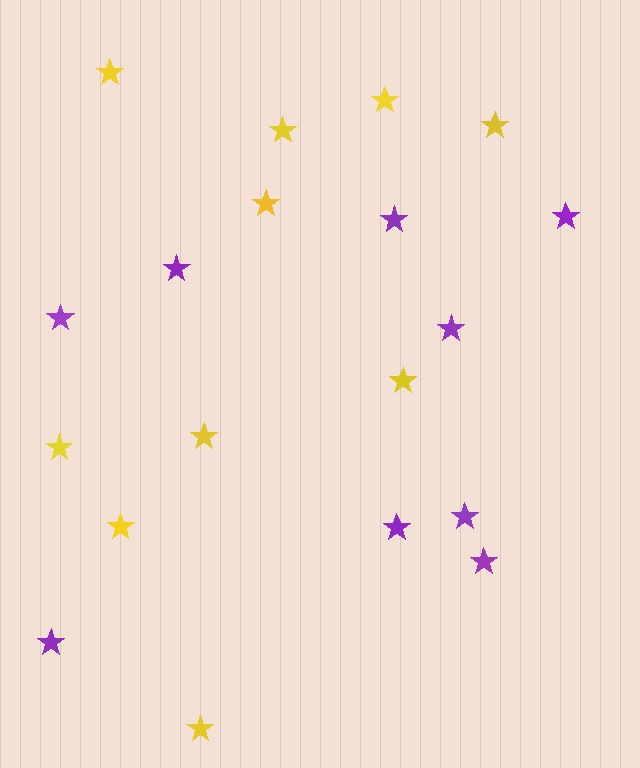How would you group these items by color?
There are 2 groups: one group of purple stars (9) and one group of yellow stars (10).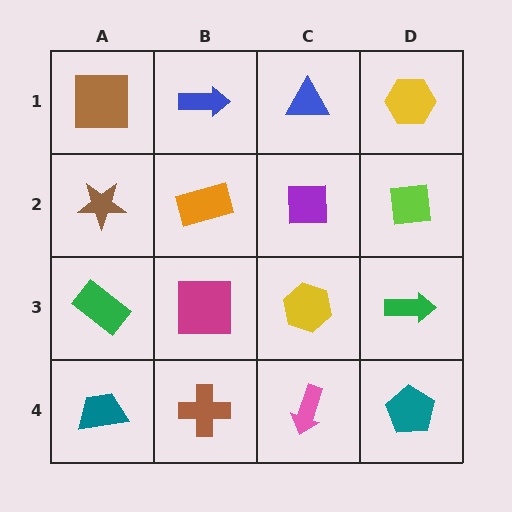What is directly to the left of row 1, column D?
A blue triangle.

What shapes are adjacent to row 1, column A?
A brown star (row 2, column A), a blue arrow (row 1, column B).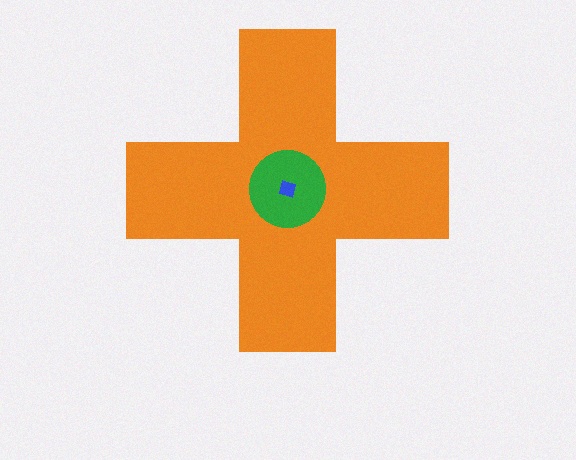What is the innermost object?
The blue diamond.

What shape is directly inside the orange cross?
The green circle.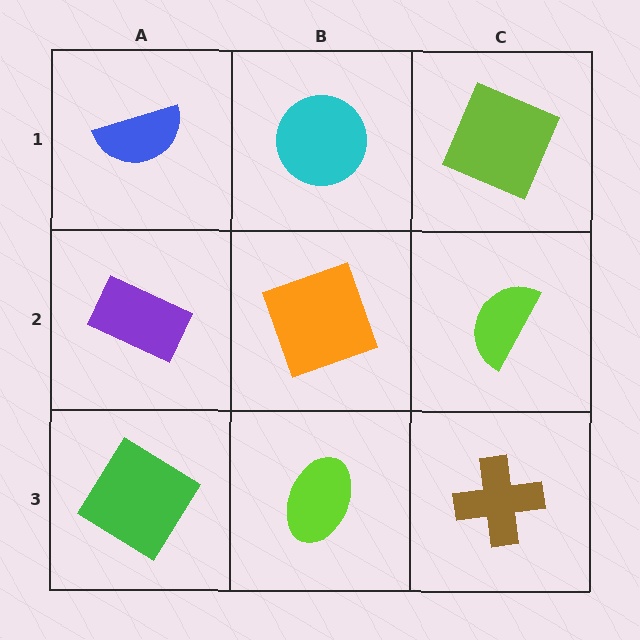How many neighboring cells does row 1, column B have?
3.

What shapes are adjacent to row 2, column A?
A blue semicircle (row 1, column A), a green diamond (row 3, column A), an orange square (row 2, column B).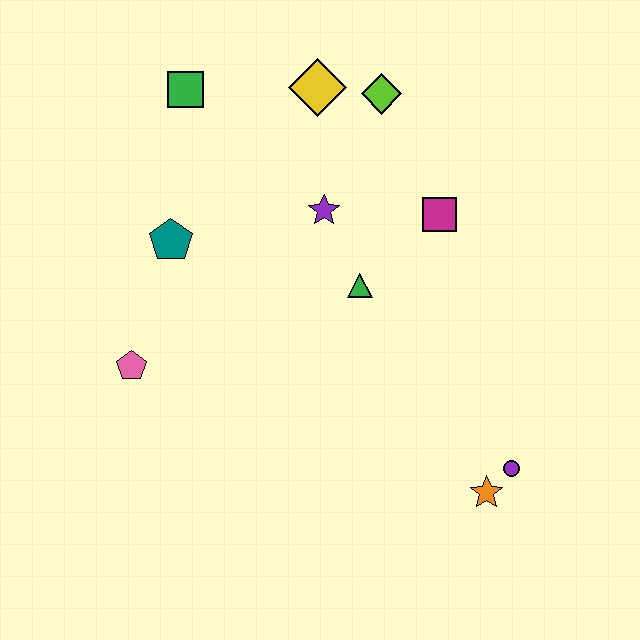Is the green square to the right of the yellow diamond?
No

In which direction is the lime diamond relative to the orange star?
The lime diamond is above the orange star.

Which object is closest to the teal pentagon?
The pink pentagon is closest to the teal pentagon.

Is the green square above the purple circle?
Yes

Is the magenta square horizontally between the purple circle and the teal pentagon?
Yes